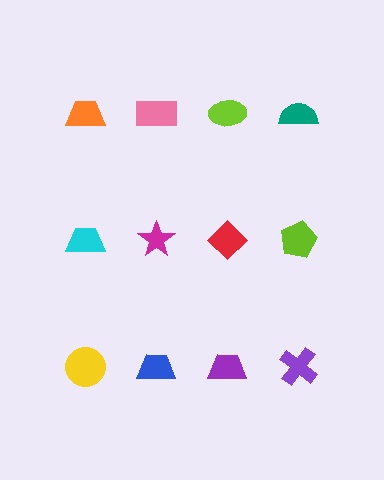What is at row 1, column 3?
A lime ellipse.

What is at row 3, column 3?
A purple trapezoid.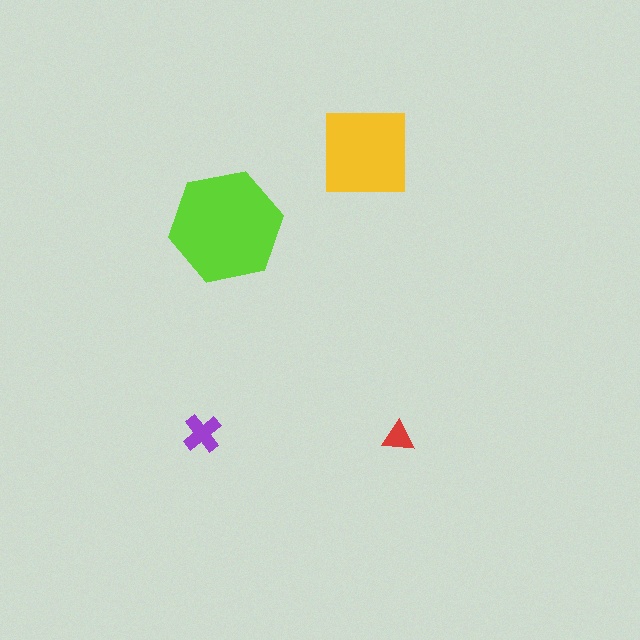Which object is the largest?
The lime hexagon.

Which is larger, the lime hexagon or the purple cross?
The lime hexagon.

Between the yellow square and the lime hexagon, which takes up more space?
The lime hexagon.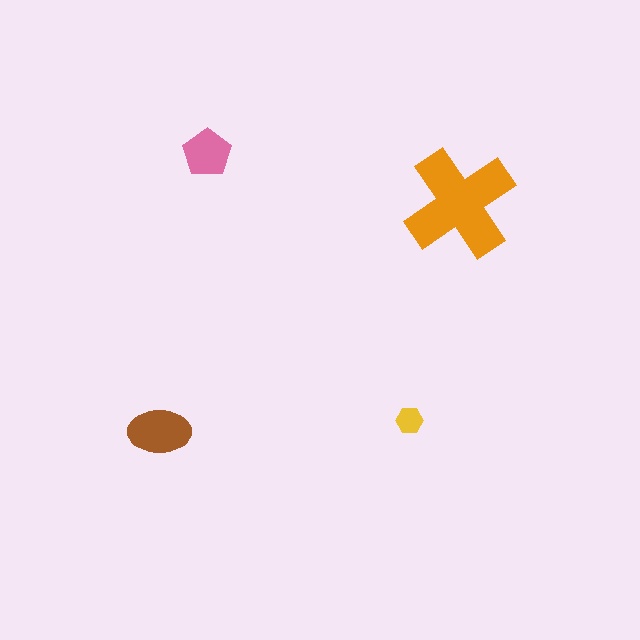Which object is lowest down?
The brown ellipse is bottommost.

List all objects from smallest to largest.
The yellow hexagon, the pink pentagon, the brown ellipse, the orange cross.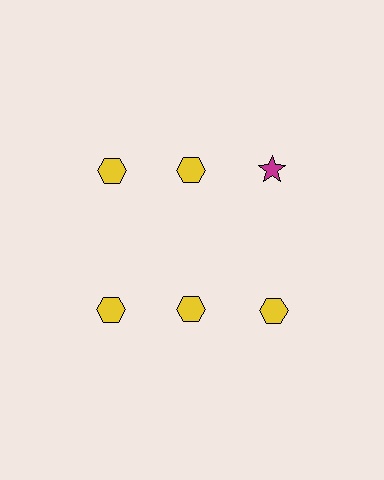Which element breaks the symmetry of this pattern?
The magenta star in the top row, center column breaks the symmetry. All other shapes are yellow hexagons.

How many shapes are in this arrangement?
There are 6 shapes arranged in a grid pattern.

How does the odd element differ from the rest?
It differs in both color (magenta instead of yellow) and shape (star instead of hexagon).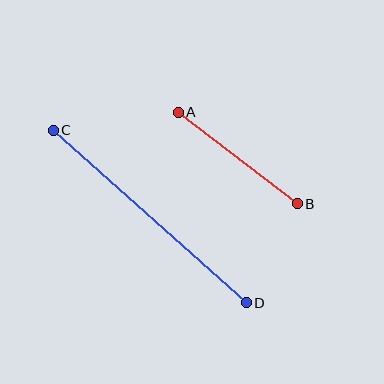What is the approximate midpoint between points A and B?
The midpoint is at approximately (238, 158) pixels.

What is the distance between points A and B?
The distance is approximately 150 pixels.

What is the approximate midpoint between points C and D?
The midpoint is at approximately (150, 217) pixels.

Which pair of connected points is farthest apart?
Points C and D are farthest apart.